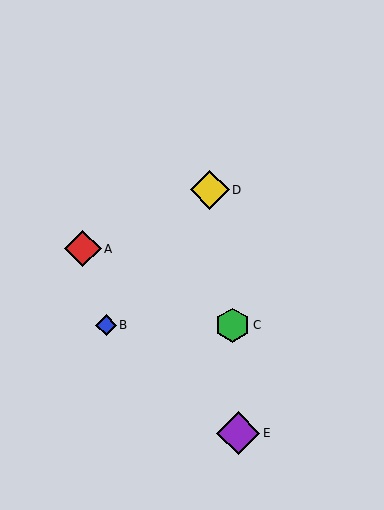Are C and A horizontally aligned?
No, C is at y≈325 and A is at y≈249.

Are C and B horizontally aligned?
Yes, both are at y≈325.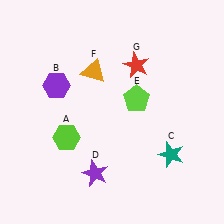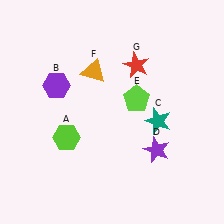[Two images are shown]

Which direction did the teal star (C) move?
The teal star (C) moved up.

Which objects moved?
The objects that moved are: the teal star (C), the purple star (D).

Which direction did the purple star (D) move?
The purple star (D) moved right.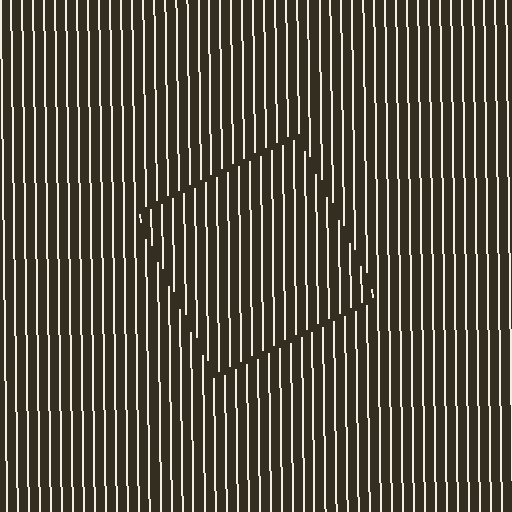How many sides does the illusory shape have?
4 sides — the line-ends trace a square.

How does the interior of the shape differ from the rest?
The interior of the shape contains the same grating, shifted by half a period — the contour is defined by the phase discontinuity where line-ends from the inner and outer gratings abut.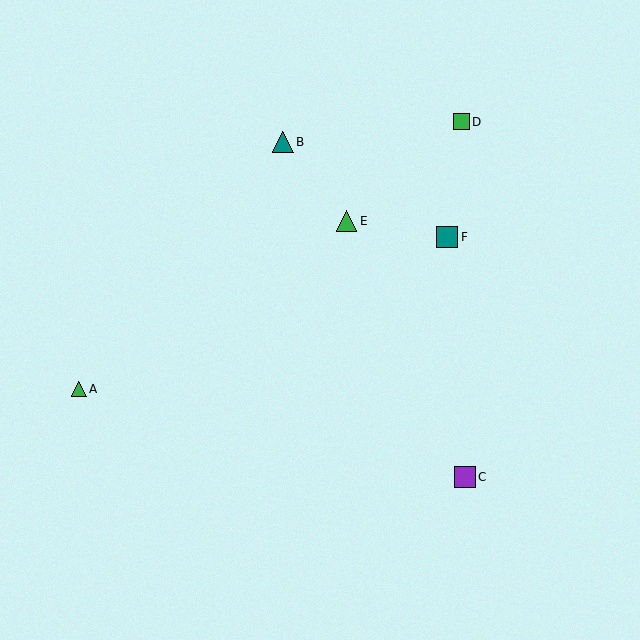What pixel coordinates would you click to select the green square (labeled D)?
Click at (461, 122) to select the green square D.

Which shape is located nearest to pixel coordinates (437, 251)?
The teal square (labeled F) at (447, 237) is nearest to that location.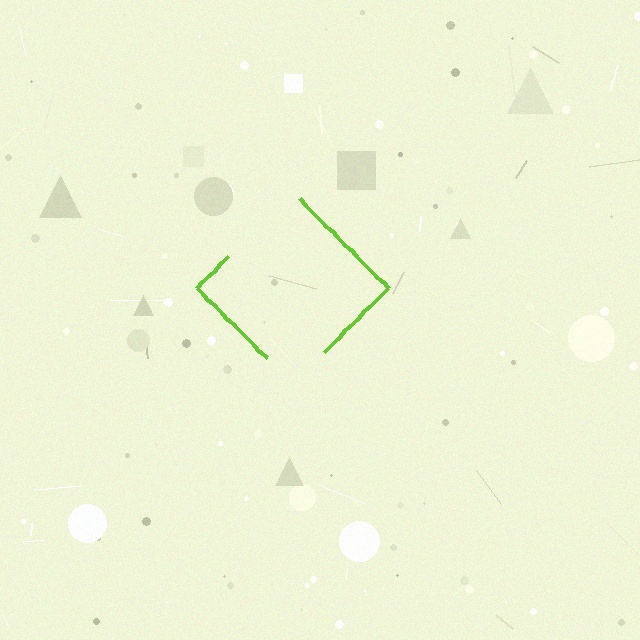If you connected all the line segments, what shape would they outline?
They would outline a diamond.